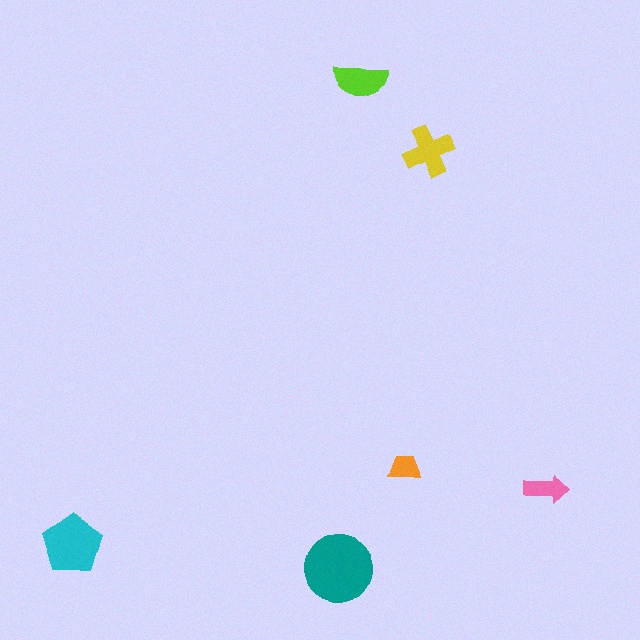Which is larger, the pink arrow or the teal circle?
The teal circle.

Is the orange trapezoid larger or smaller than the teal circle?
Smaller.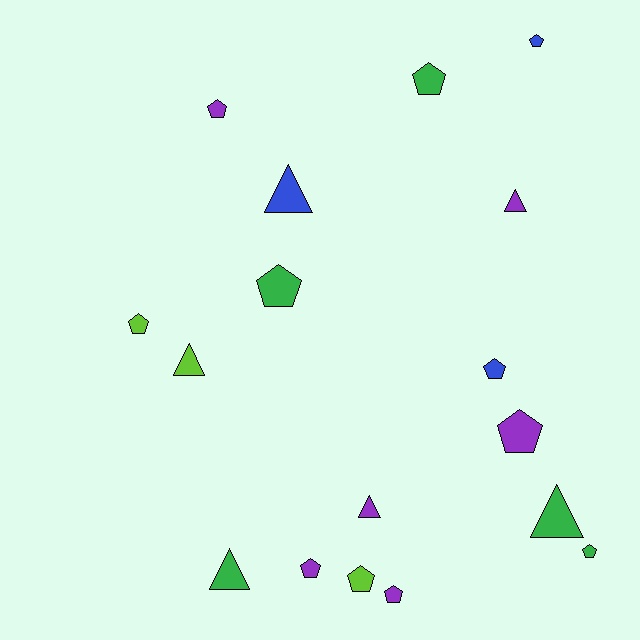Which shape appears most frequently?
Pentagon, with 11 objects.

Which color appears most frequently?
Purple, with 6 objects.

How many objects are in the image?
There are 17 objects.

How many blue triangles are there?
There is 1 blue triangle.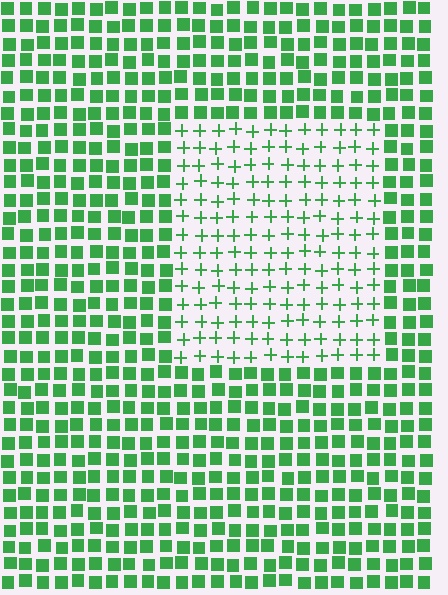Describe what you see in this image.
The image is filled with small green elements arranged in a uniform grid. A rectangle-shaped region contains plus signs, while the surrounding area contains squares. The boundary is defined purely by the change in element shape.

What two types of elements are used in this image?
The image uses plus signs inside the rectangle region and squares outside it.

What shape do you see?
I see a rectangle.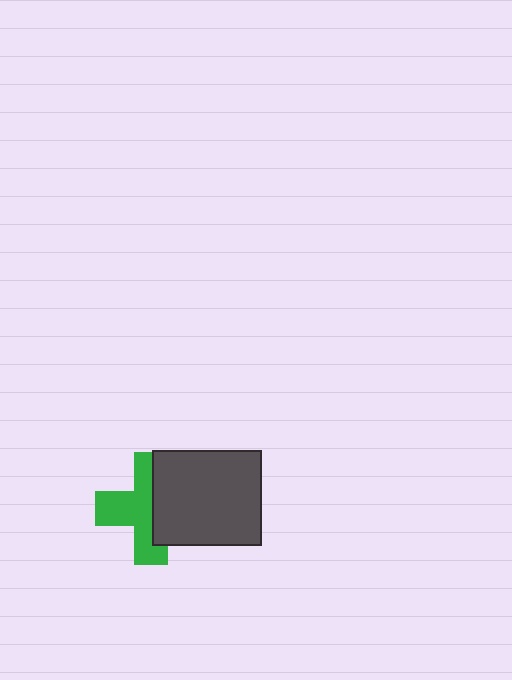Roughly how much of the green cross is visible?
About half of it is visible (roughly 56%).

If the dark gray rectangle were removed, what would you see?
You would see the complete green cross.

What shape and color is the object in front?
The object in front is a dark gray rectangle.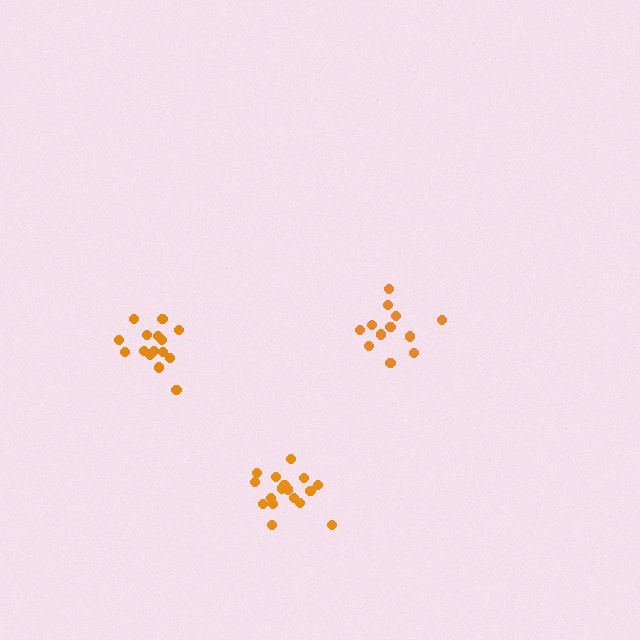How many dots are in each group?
Group 1: 12 dots, Group 2: 15 dots, Group 3: 17 dots (44 total).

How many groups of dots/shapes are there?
There are 3 groups.